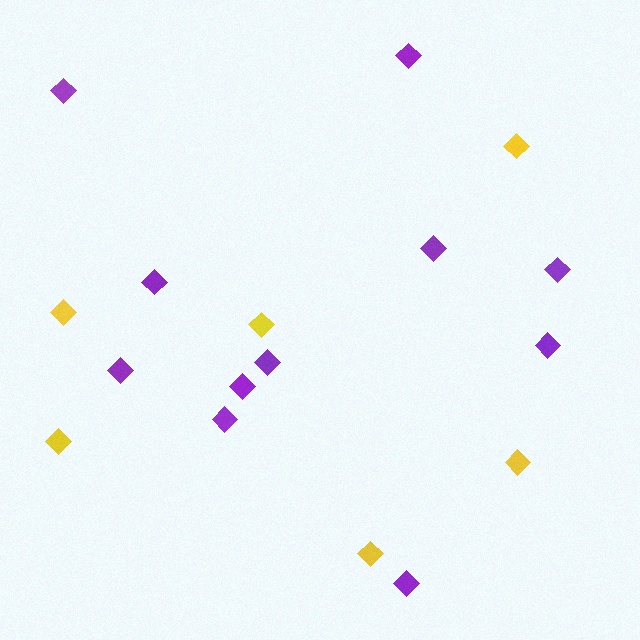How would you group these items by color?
There are 2 groups: one group of purple diamonds (11) and one group of yellow diamonds (6).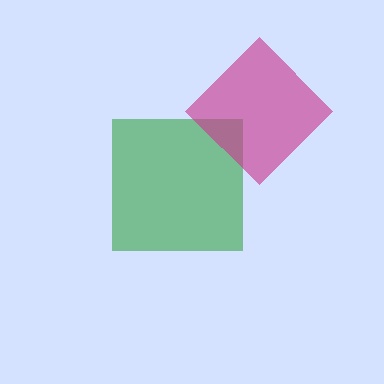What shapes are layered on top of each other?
The layered shapes are: a green square, a magenta diamond.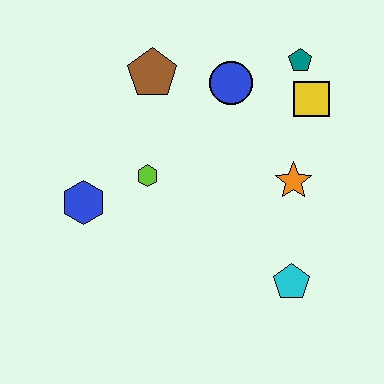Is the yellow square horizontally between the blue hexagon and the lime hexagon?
No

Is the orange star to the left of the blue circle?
No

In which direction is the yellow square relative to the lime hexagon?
The yellow square is to the right of the lime hexagon.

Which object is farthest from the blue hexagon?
The teal pentagon is farthest from the blue hexagon.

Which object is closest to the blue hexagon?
The lime hexagon is closest to the blue hexagon.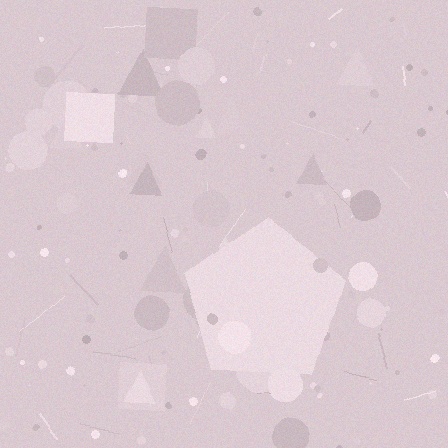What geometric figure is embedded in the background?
A pentagon is embedded in the background.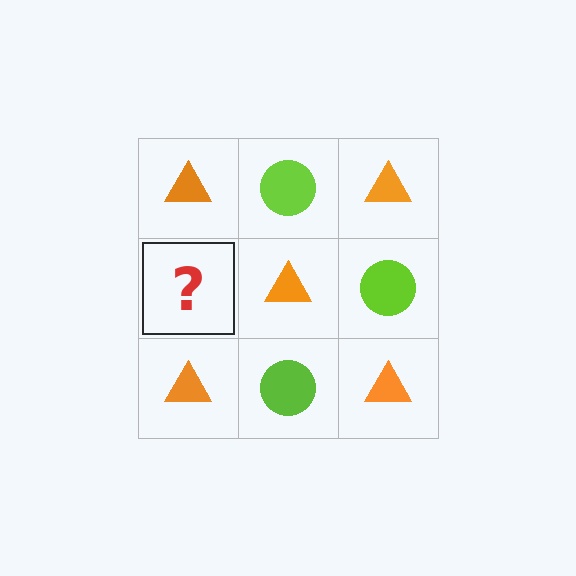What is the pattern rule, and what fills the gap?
The rule is that it alternates orange triangle and lime circle in a checkerboard pattern. The gap should be filled with a lime circle.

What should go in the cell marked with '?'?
The missing cell should contain a lime circle.